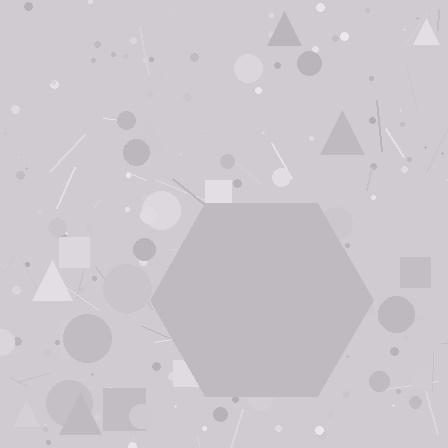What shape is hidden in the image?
A hexagon is hidden in the image.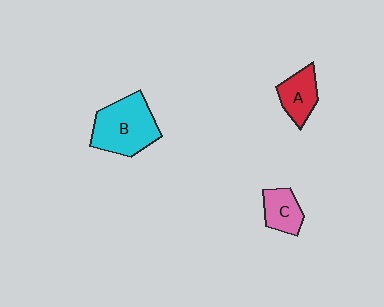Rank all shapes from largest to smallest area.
From largest to smallest: B (cyan), A (red), C (pink).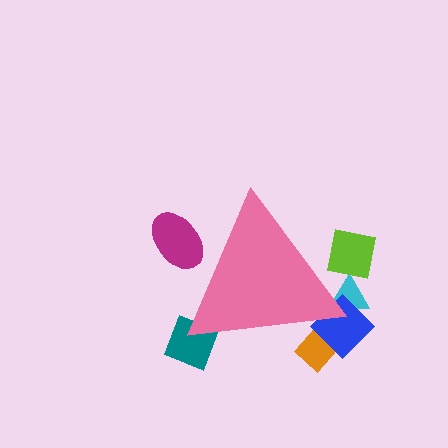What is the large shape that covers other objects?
A pink triangle.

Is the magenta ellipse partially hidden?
Yes, the magenta ellipse is partially hidden behind the pink triangle.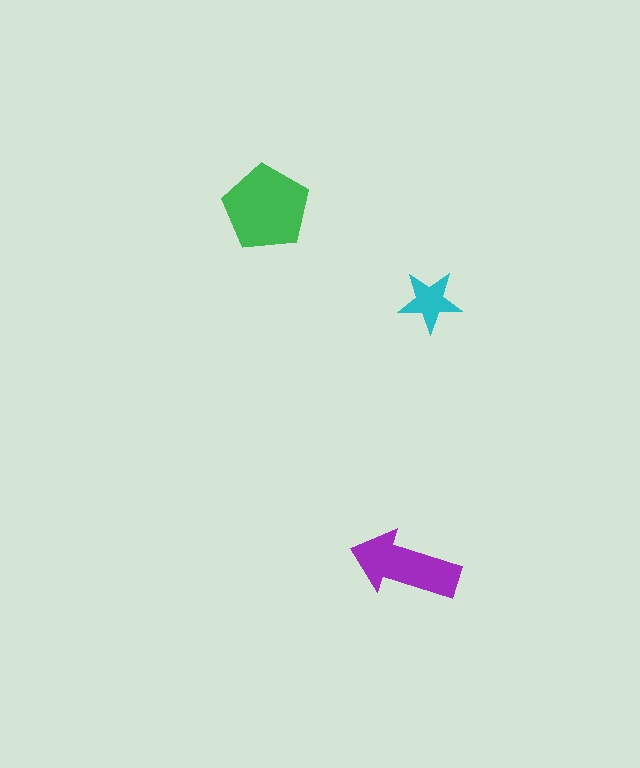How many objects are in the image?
There are 3 objects in the image.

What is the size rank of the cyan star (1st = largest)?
3rd.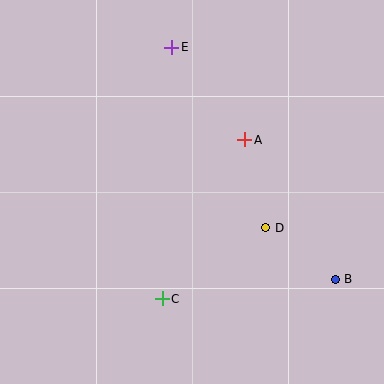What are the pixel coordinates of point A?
Point A is at (245, 140).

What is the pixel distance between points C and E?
The distance between C and E is 252 pixels.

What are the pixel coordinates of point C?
Point C is at (162, 299).